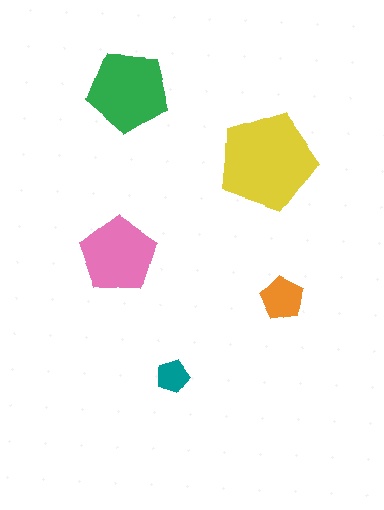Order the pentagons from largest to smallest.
the yellow one, the green one, the pink one, the orange one, the teal one.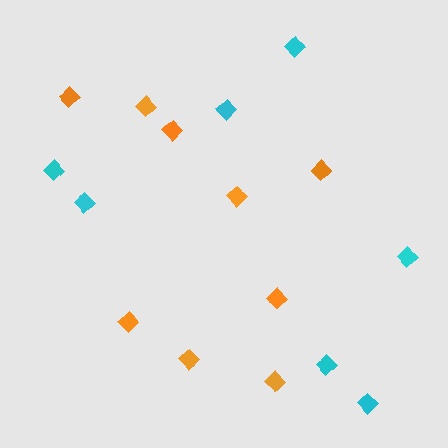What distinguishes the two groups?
There are 2 groups: one group of cyan diamonds (7) and one group of orange diamonds (9).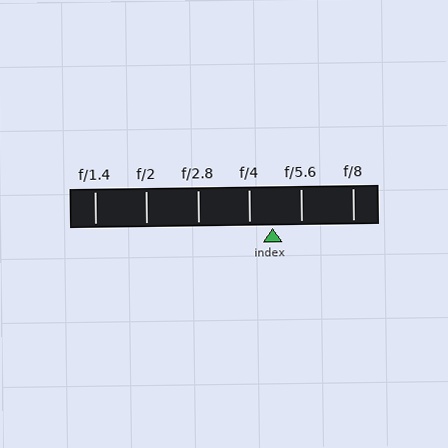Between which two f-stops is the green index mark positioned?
The index mark is between f/4 and f/5.6.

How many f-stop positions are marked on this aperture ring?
There are 6 f-stop positions marked.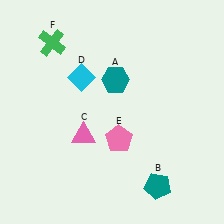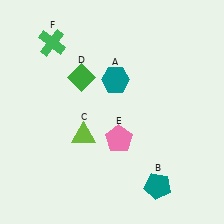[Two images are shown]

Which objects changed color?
C changed from pink to lime. D changed from cyan to green.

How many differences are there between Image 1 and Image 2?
There are 2 differences between the two images.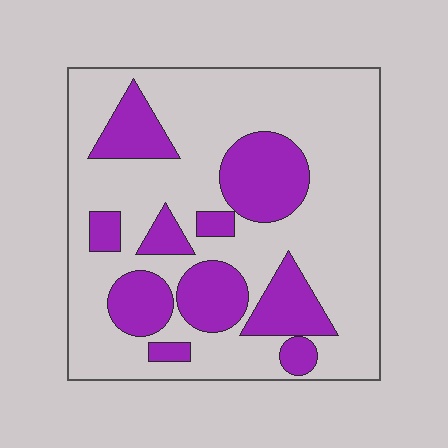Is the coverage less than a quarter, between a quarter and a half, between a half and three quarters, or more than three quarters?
Between a quarter and a half.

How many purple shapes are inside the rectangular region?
10.